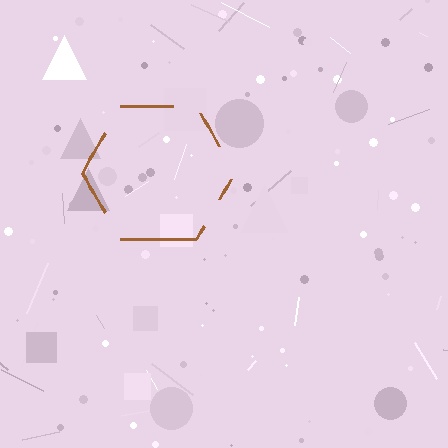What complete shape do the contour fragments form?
The contour fragments form a hexagon.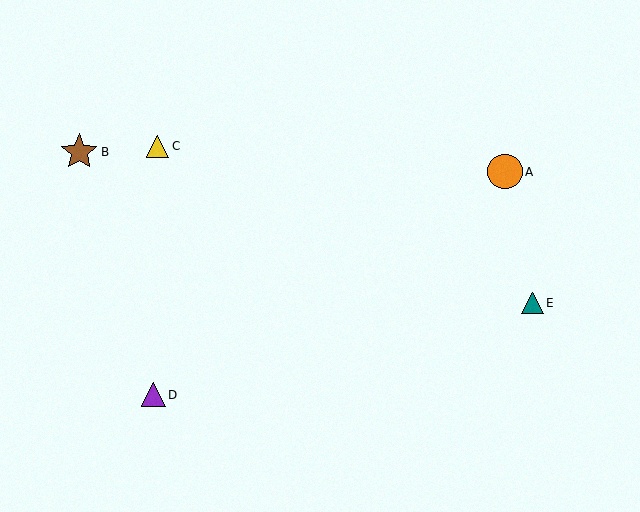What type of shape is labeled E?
Shape E is a teal triangle.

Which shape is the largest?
The brown star (labeled B) is the largest.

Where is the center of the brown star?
The center of the brown star is at (79, 152).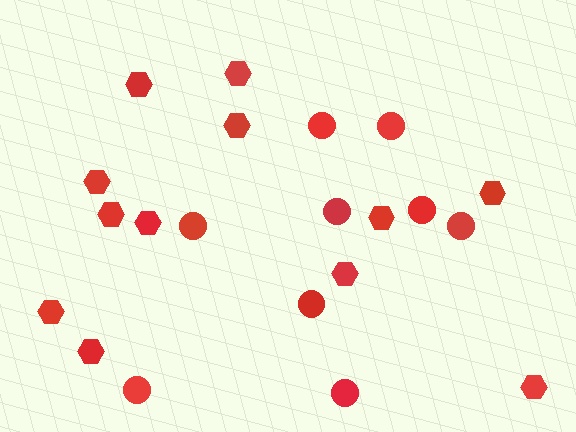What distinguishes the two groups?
There are 2 groups: one group of circles (9) and one group of hexagons (12).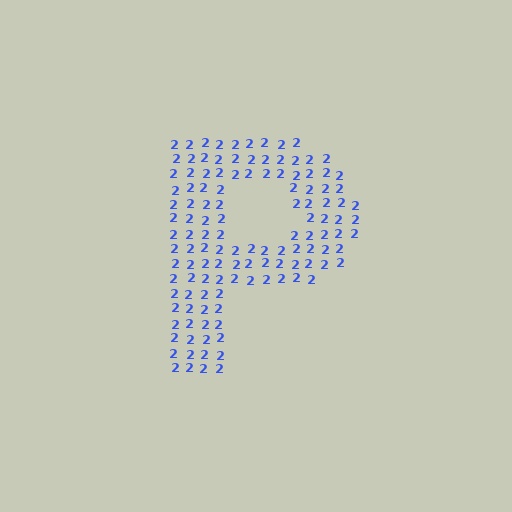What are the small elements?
The small elements are digit 2's.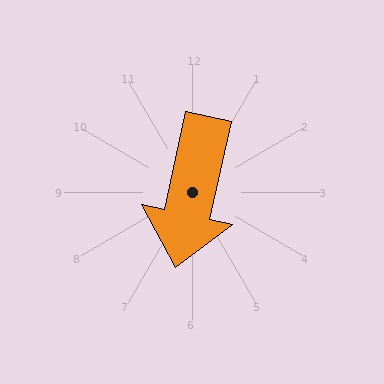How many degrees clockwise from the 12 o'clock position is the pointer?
Approximately 192 degrees.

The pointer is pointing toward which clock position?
Roughly 6 o'clock.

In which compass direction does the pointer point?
South.